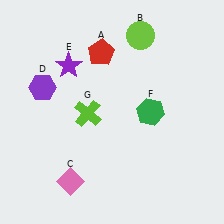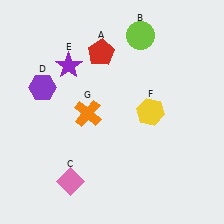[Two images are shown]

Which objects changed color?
F changed from green to yellow. G changed from lime to orange.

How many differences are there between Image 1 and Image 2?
There are 2 differences between the two images.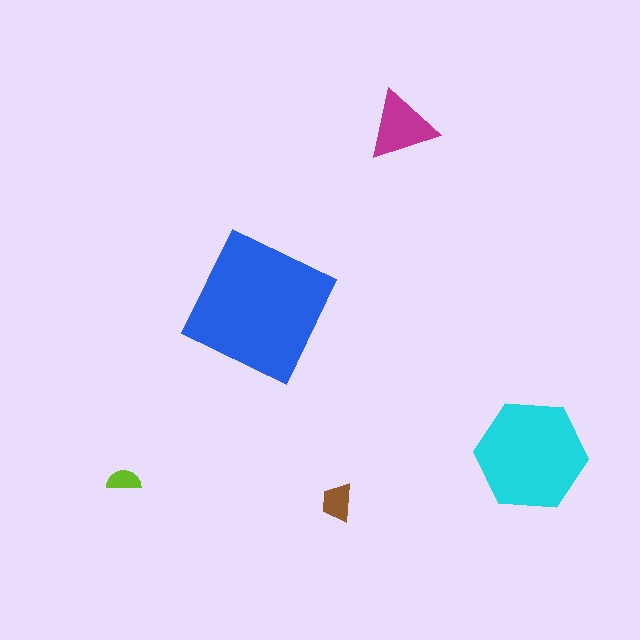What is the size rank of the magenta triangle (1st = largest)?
3rd.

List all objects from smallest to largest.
The lime semicircle, the brown trapezoid, the magenta triangle, the cyan hexagon, the blue square.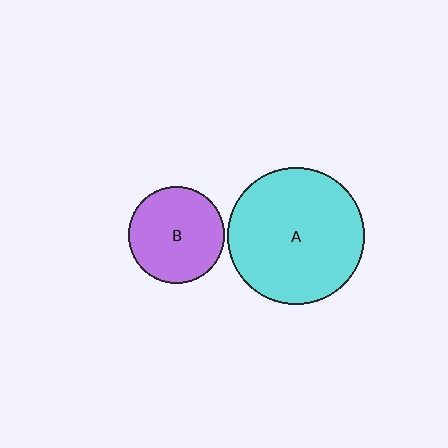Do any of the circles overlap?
No, none of the circles overlap.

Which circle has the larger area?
Circle A (cyan).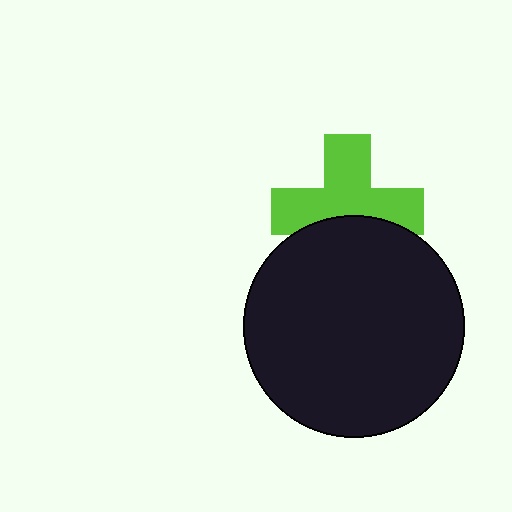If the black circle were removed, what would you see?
You would see the complete lime cross.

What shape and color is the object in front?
The object in front is a black circle.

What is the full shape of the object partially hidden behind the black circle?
The partially hidden object is a lime cross.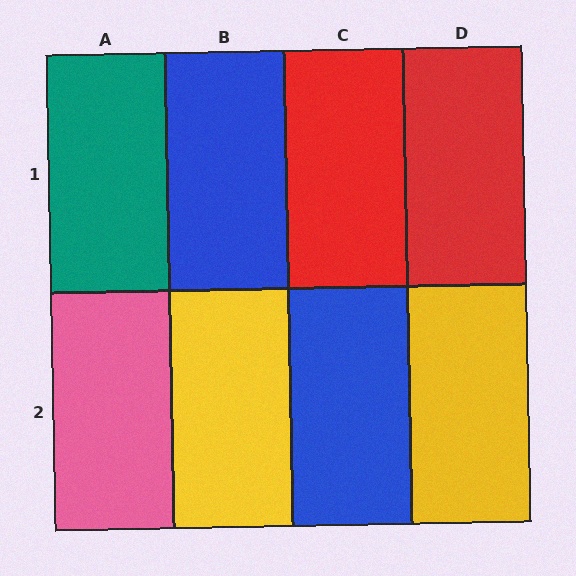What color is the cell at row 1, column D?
Red.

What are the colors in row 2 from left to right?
Pink, yellow, blue, yellow.